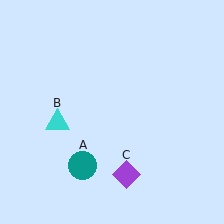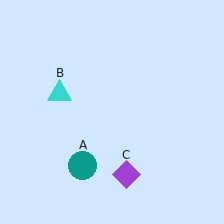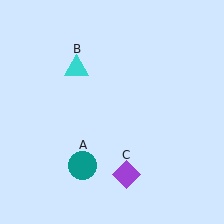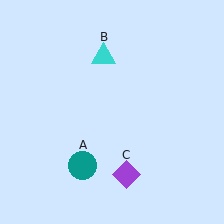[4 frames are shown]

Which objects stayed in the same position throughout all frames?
Teal circle (object A) and purple diamond (object C) remained stationary.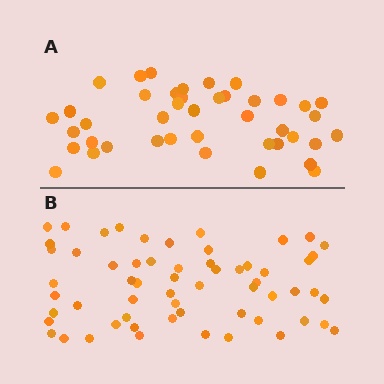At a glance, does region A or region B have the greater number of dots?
Region B (the bottom region) has more dots.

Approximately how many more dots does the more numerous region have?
Region B has approximately 20 more dots than region A.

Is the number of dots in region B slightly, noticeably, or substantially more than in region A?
Region B has noticeably more, but not dramatically so. The ratio is roughly 1.4 to 1.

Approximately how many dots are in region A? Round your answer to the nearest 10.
About 40 dots. (The exact count is 42, which rounds to 40.)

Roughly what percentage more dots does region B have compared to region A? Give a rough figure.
About 45% more.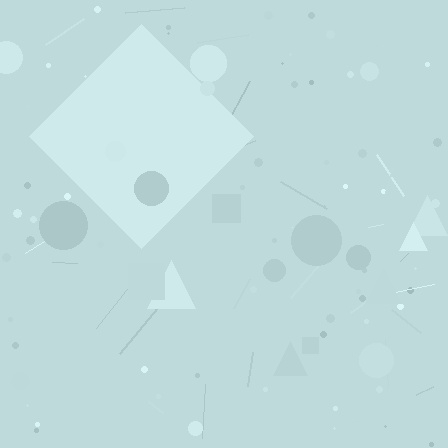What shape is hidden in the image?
A diamond is hidden in the image.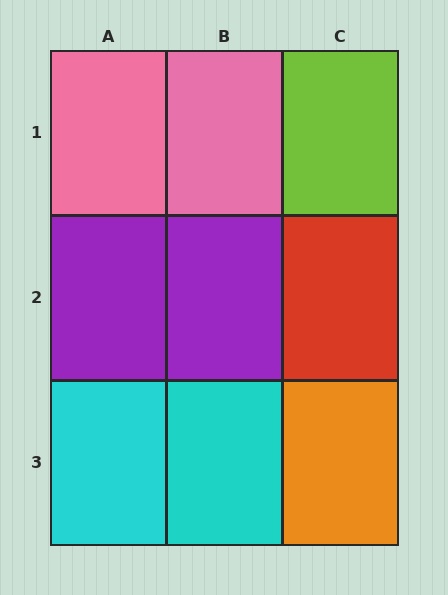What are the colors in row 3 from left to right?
Cyan, cyan, orange.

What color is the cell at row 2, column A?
Purple.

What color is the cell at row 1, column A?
Pink.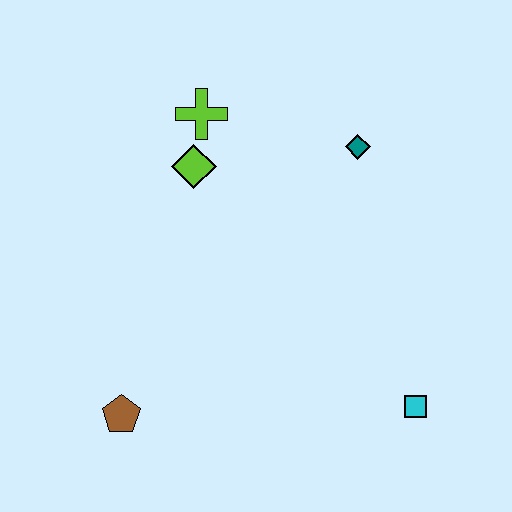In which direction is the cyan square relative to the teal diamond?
The cyan square is below the teal diamond.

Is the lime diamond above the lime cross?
No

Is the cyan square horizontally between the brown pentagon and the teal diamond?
No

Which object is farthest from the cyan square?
The lime cross is farthest from the cyan square.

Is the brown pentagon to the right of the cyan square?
No